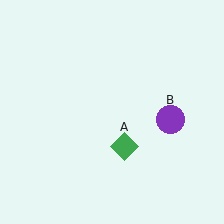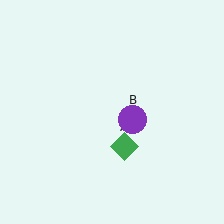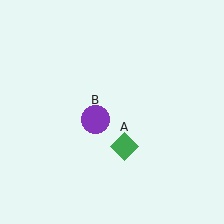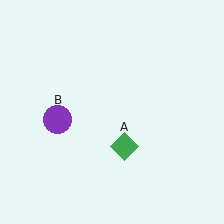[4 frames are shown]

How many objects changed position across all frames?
1 object changed position: purple circle (object B).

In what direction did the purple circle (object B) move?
The purple circle (object B) moved left.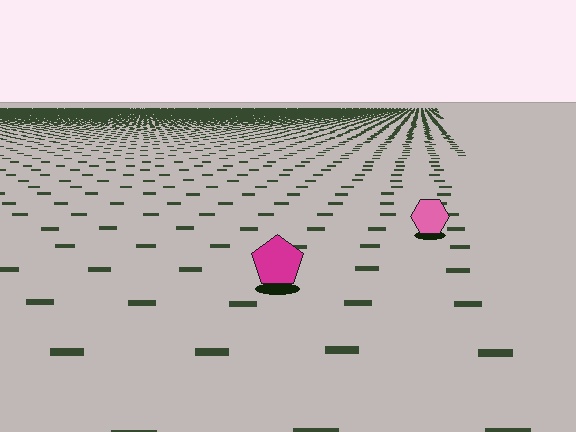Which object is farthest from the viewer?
The pink hexagon is farthest from the viewer. It appears smaller and the ground texture around it is denser.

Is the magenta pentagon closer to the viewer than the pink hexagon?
Yes. The magenta pentagon is closer — you can tell from the texture gradient: the ground texture is coarser near it.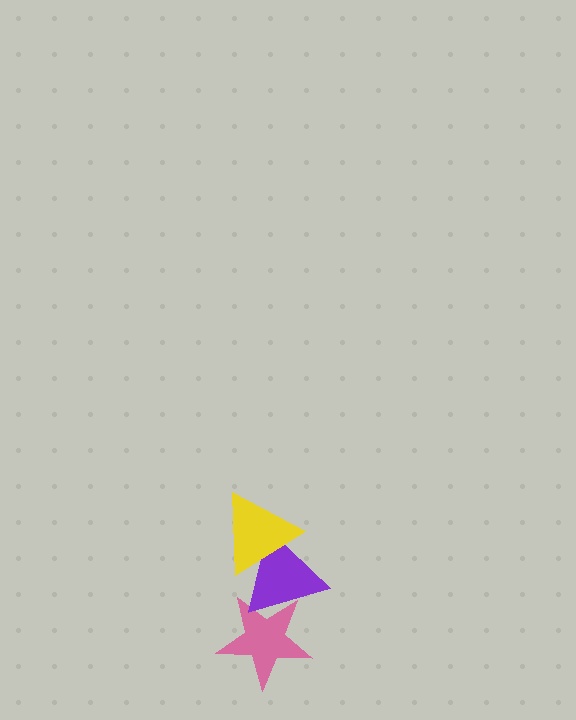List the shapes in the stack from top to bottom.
From top to bottom: the yellow triangle, the purple triangle, the pink star.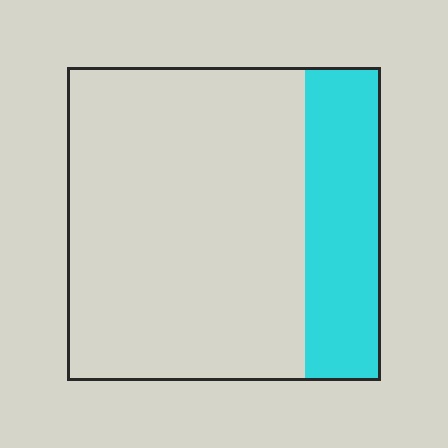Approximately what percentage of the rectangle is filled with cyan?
Approximately 25%.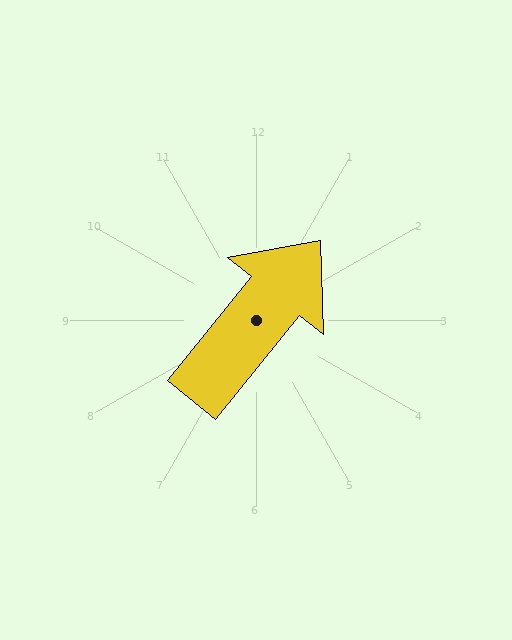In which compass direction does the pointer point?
Northeast.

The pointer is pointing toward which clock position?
Roughly 1 o'clock.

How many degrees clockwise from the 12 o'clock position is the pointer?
Approximately 39 degrees.